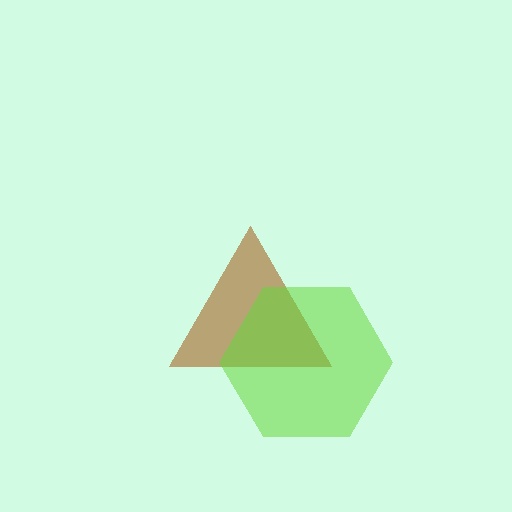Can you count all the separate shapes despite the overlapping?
Yes, there are 2 separate shapes.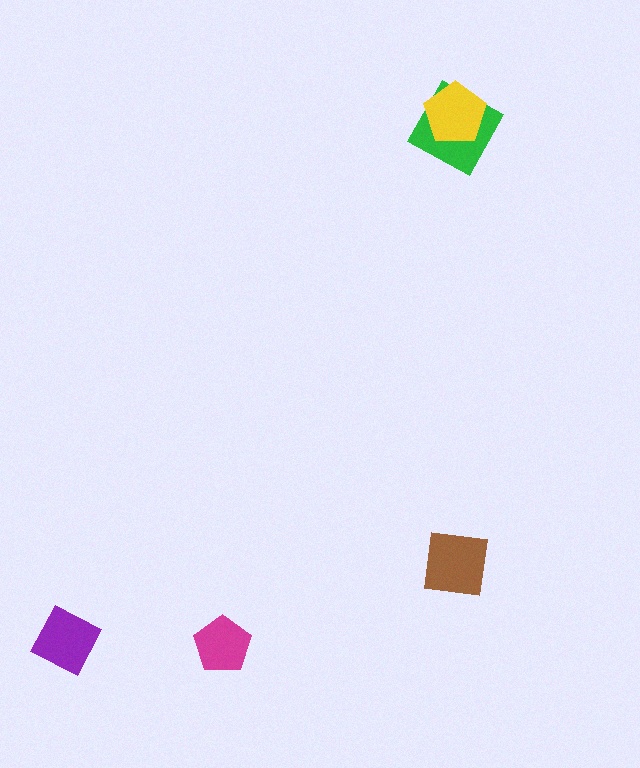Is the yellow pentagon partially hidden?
No, no other shape covers it.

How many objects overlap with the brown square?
0 objects overlap with the brown square.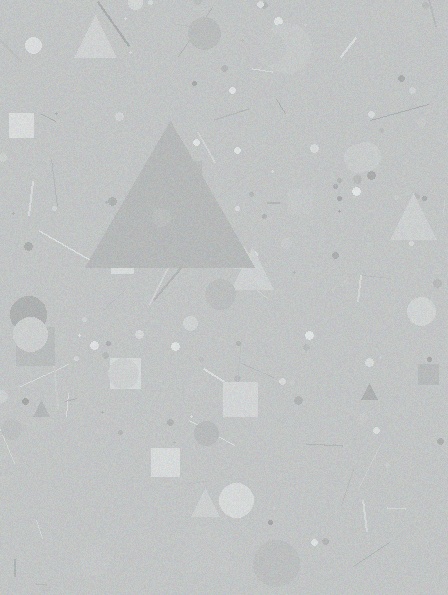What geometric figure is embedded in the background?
A triangle is embedded in the background.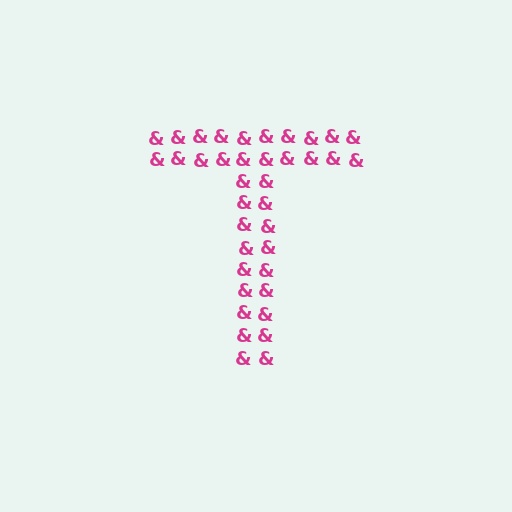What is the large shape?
The large shape is the letter T.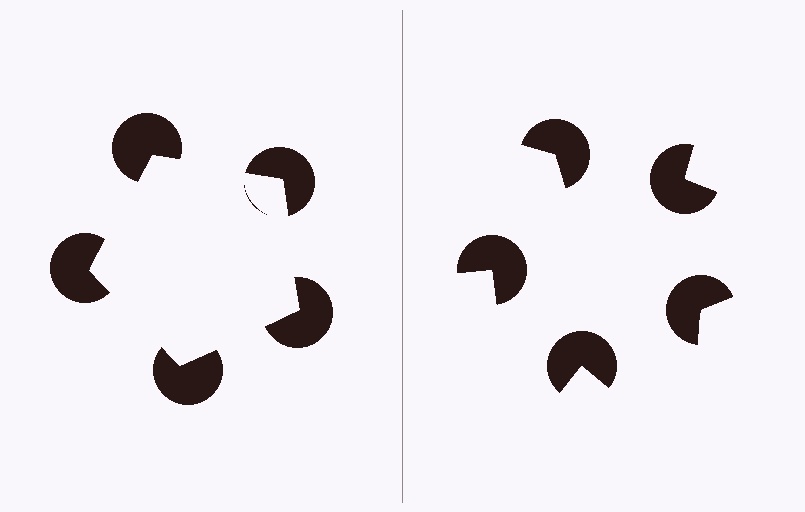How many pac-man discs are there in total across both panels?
10 — 5 on each side.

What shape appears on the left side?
An illusory pentagon.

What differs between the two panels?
The pac-man discs are positioned identically on both sides; only the wedge orientations differ. On the left they align to a pentagon; on the right they are misaligned.